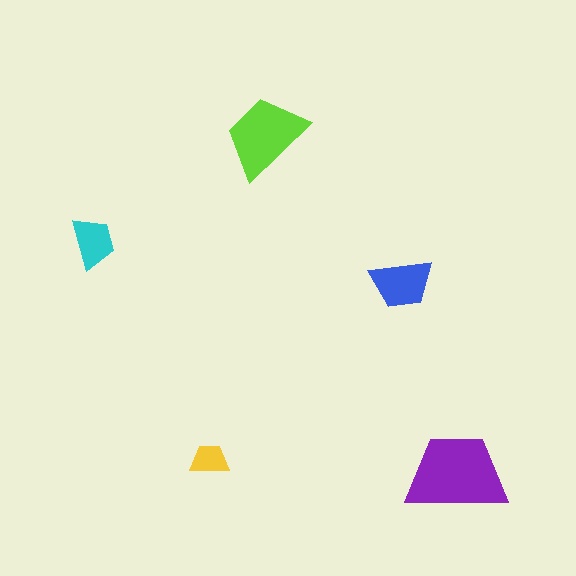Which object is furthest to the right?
The purple trapezoid is rightmost.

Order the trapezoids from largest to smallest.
the purple one, the lime one, the blue one, the cyan one, the yellow one.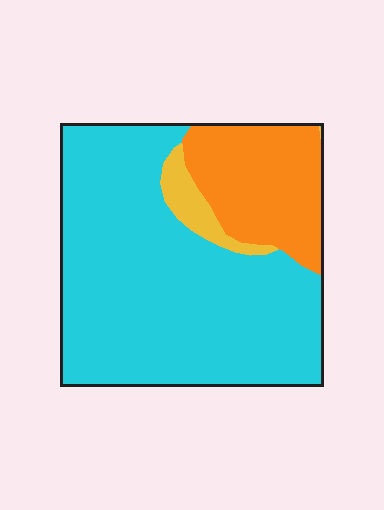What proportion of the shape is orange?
Orange covers around 25% of the shape.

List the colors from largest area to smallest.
From largest to smallest: cyan, orange, yellow.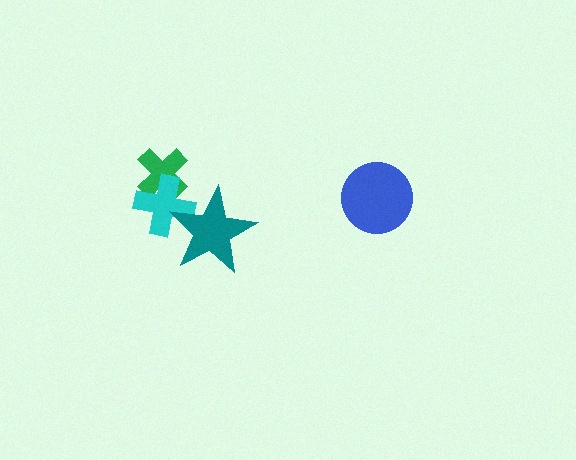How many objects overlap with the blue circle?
0 objects overlap with the blue circle.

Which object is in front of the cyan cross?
The teal star is in front of the cyan cross.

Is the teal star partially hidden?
No, no other shape covers it.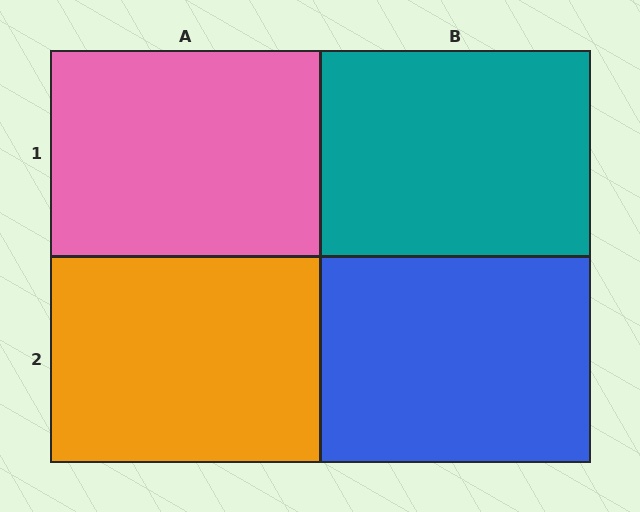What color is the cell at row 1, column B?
Teal.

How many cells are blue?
1 cell is blue.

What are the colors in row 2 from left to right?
Orange, blue.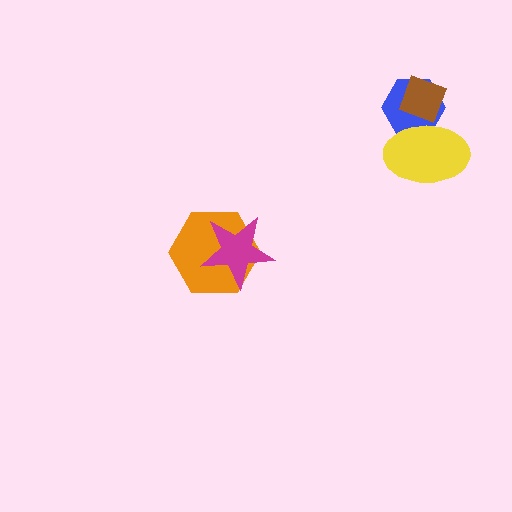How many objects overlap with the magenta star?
1 object overlaps with the magenta star.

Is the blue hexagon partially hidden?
Yes, it is partially covered by another shape.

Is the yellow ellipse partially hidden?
Yes, it is partially covered by another shape.